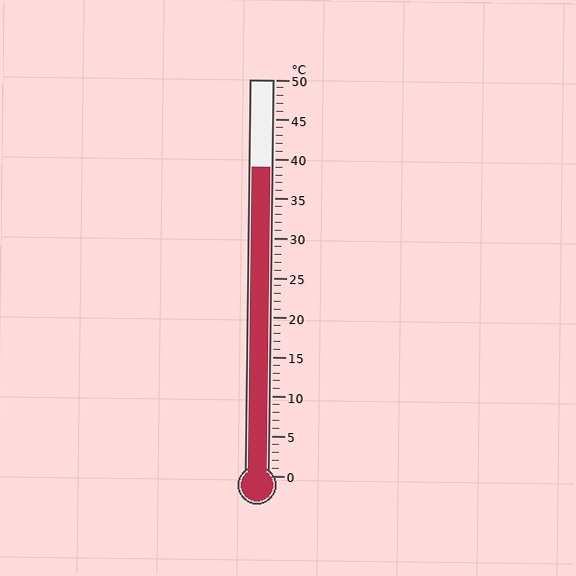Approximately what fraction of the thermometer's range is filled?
The thermometer is filled to approximately 80% of its range.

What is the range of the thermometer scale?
The thermometer scale ranges from 0°C to 50°C.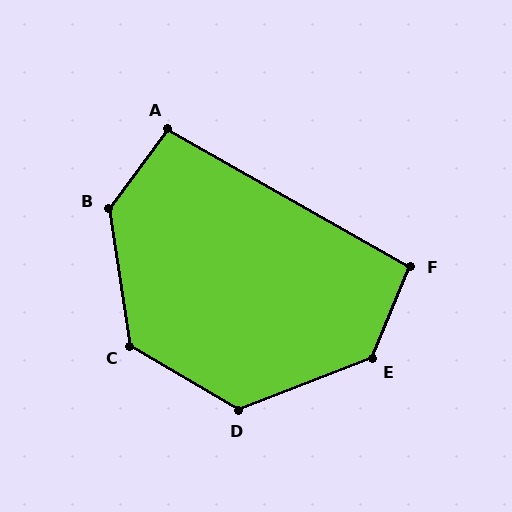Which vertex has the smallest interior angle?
F, at approximately 97 degrees.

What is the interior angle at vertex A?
Approximately 97 degrees (obtuse).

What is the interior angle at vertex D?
Approximately 128 degrees (obtuse).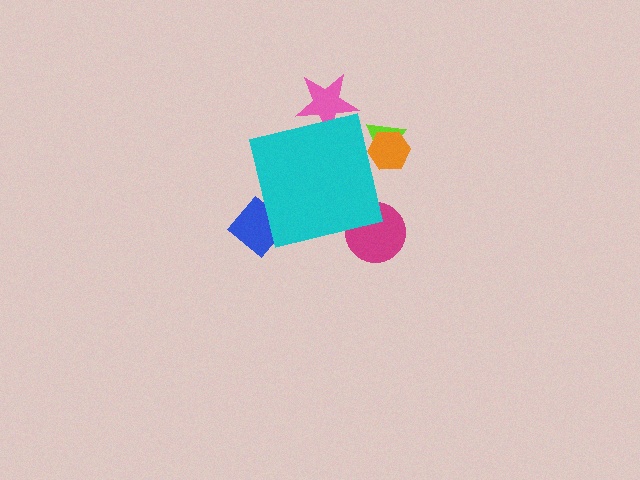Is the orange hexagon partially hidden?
Yes, the orange hexagon is partially hidden behind the cyan square.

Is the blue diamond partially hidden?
Yes, the blue diamond is partially hidden behind the cyan square.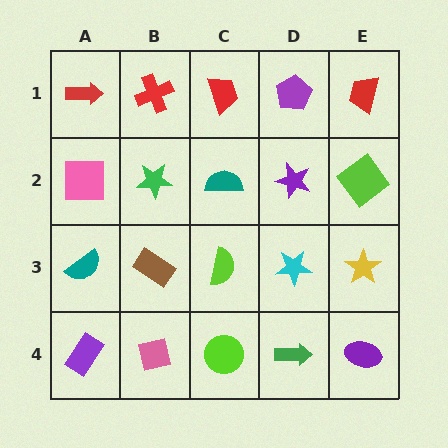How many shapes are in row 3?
5 shapes.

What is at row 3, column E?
A yellow star.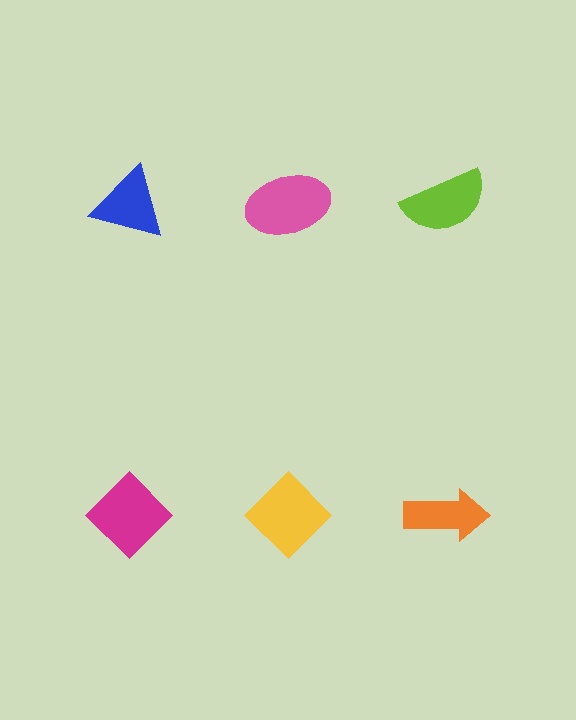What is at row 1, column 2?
A pink ellipse.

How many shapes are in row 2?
3 shapes.